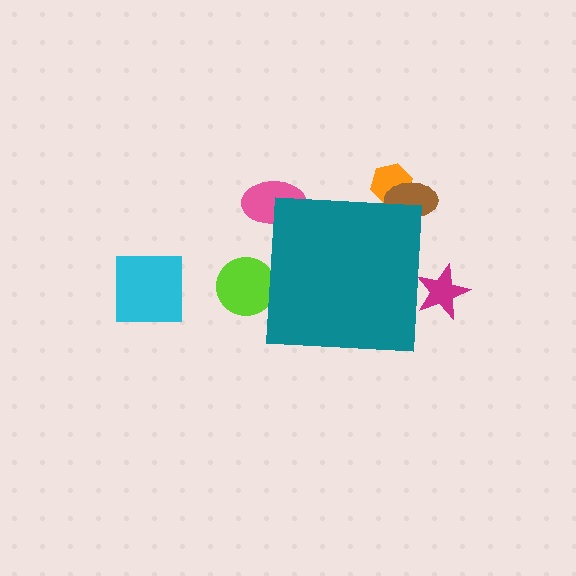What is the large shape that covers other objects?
A teal square.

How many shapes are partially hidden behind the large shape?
5 shapes are partially hidden.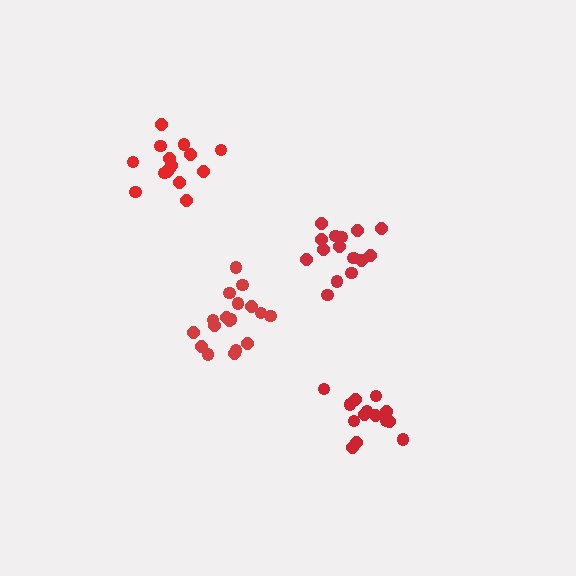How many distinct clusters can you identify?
There are 4 distinct clusters.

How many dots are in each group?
Group 1: 15 dots, Group 2: 15 dots, Group 3: 14 dots, Group 4: 18 dots (62 total).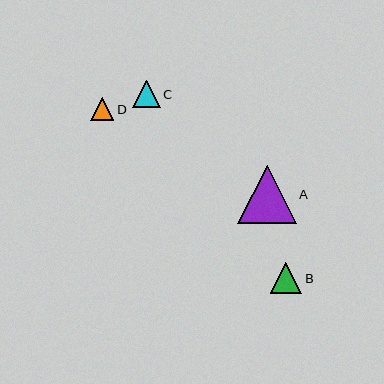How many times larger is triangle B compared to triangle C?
Triangle B is approximately 1.1 times the size of triangle C.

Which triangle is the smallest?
Triangle D is the smallest with a size of approximately 23 pixels.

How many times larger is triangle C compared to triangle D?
Triangle C is approximately 1.2 times the size of triangle D.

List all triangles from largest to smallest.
From largest to smallest: A, B, C, D.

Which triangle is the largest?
Triangle A is the largest with a size of approximately 58 pixels.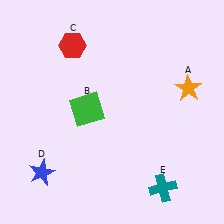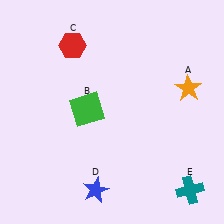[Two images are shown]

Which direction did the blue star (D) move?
The blue star (D) moved right.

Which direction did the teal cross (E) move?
The teal cross (E) moved right.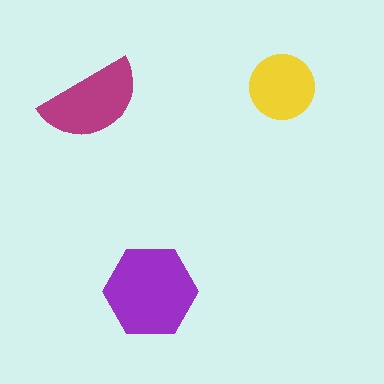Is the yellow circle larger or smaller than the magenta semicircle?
Smaller.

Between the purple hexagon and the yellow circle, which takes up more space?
The purple hexagon.